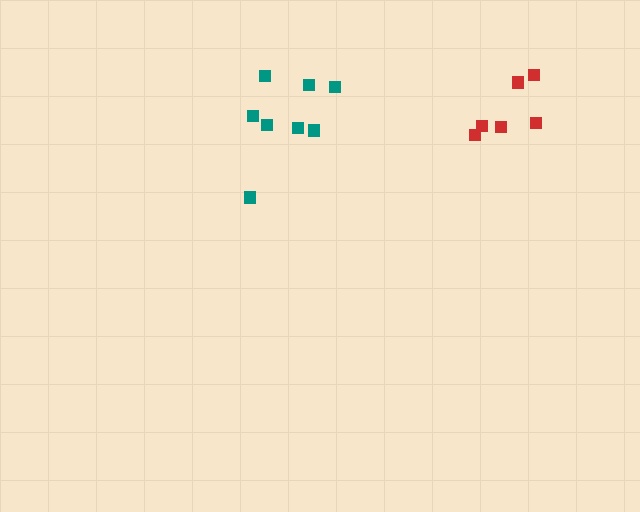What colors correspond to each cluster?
The clusters are colored: teal, red.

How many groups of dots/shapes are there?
There are 2 groups.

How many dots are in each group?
Group 1: 8 dots, Group 2: 6 dots (14 total).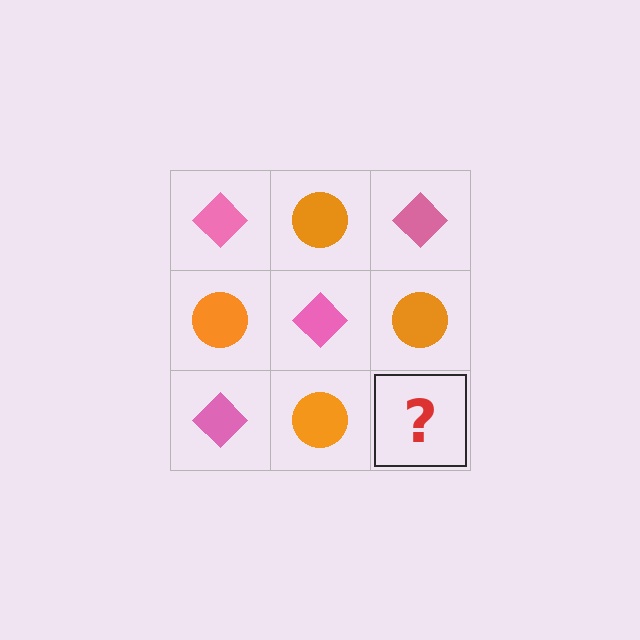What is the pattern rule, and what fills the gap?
The rule is that it alternates pink diamond and orange circle in a checkerboard pattern. The gap should be filled with a pink diamond.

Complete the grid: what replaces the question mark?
The question mark should be replaced with a pink diamond.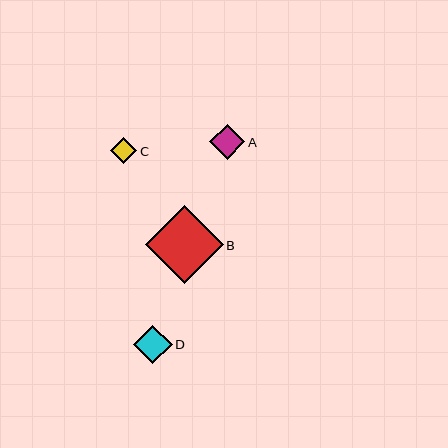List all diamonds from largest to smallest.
From largest to smallest: B, D, A, C.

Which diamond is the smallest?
Diamond C is the smallest with a size of approximately 26 pixels.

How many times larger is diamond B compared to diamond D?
Diamond B is approximately 2.0 times the size of diamond D.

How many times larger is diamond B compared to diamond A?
Diamond B is approximately 2.2 times the size of diamond A.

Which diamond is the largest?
Diamond B is the largest with a size of approximately 78 pixels.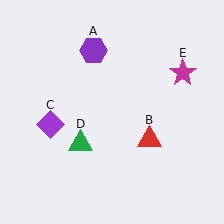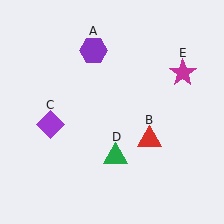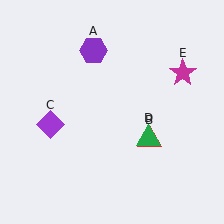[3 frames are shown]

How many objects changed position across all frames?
1 object changed position: green triangle (object D).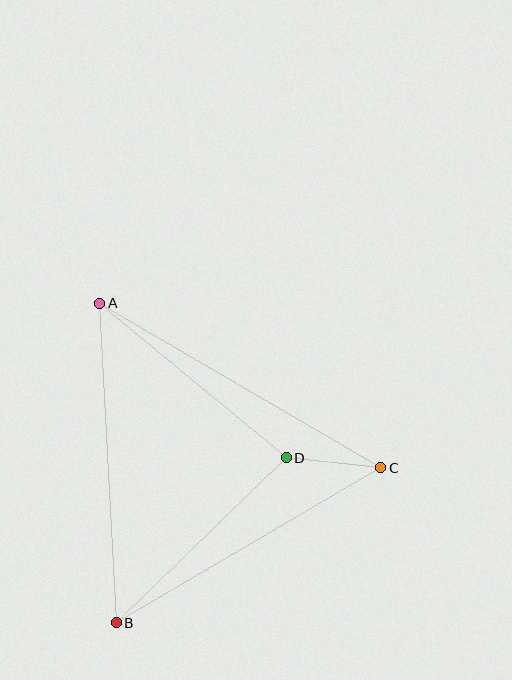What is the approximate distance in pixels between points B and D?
The distance between B and D is approximately 237 pixels.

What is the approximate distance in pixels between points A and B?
The distance between A and B is approximately 320 pixels.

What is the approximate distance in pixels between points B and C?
The distance between B and C is approximately 306 pixels.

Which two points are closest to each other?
Points C and D are closest to each other.